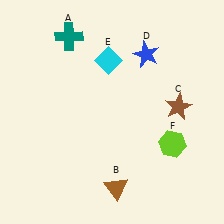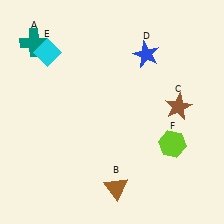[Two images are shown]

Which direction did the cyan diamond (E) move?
The cyan diamond (E) moved left.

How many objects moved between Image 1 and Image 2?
2 objects moved between the two images.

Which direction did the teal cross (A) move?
The teal cross (A) moved left.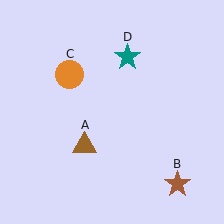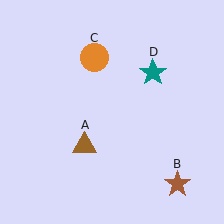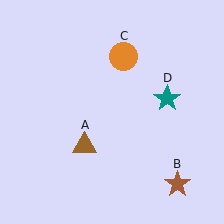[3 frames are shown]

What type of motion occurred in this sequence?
The orange circle (object C), teal star (object D) rotated clockwise around the center of the scene.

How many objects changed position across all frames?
2 objects changed position: orange circle (object C), teal star (object D).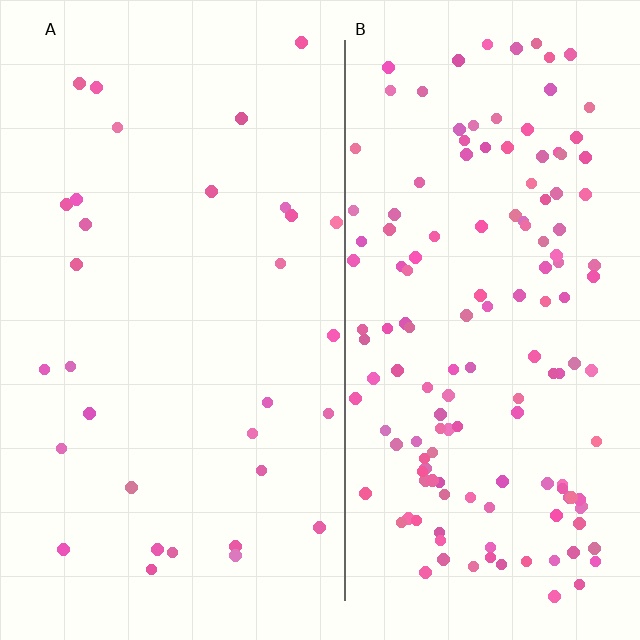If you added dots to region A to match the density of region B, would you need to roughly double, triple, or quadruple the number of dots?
Approximately quadruple.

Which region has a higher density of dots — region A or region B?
B (the right).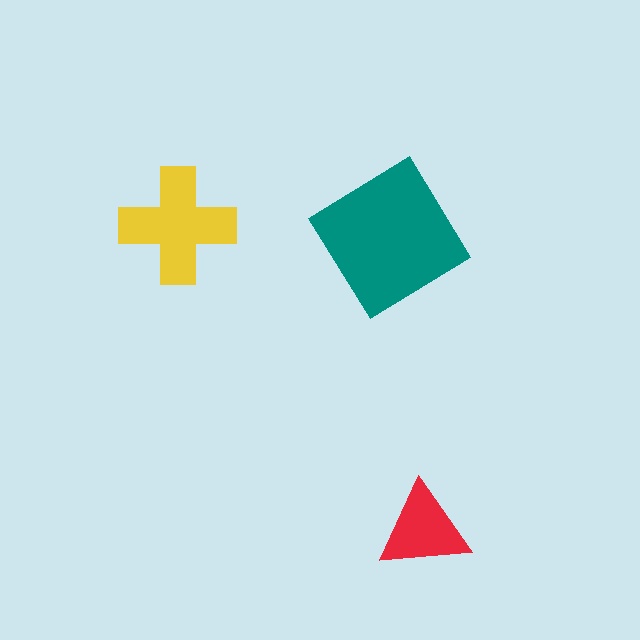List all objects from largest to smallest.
The teal diamond, the yellow cross, the red triangle.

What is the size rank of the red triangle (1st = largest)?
3rd.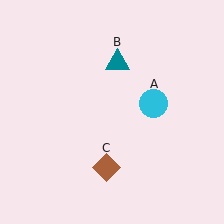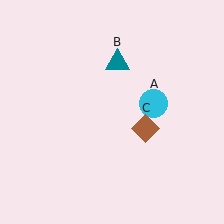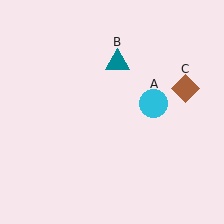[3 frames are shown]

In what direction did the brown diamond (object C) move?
The brown diamond (object C) moved up and to the right.